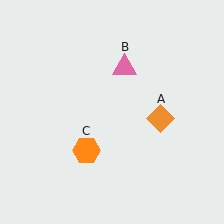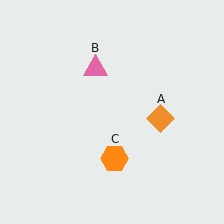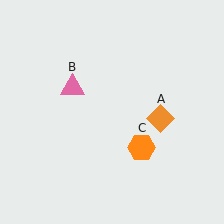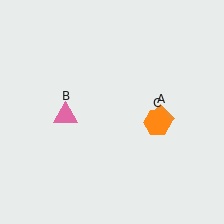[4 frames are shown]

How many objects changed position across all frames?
2 objects changed position: pink triangle (object B), orange hexagon (object C).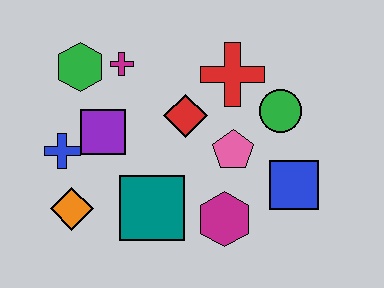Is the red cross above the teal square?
Yes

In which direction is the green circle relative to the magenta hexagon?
The green circle is above the magenta hexagon.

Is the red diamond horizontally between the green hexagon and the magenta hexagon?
Yes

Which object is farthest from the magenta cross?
The blue square is farthest from the magenta cross.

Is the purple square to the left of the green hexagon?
No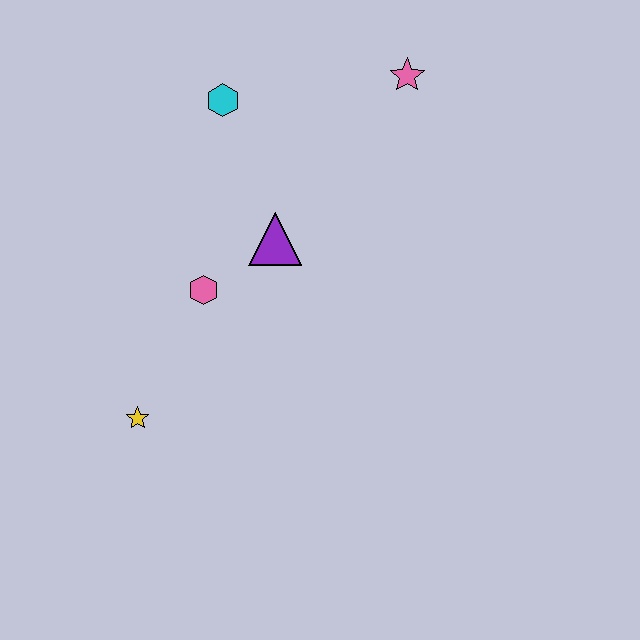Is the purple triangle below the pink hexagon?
No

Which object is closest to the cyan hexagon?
The purple triangle is closest to the cyan hexagon.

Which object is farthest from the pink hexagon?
The pink star is farthest from the pink hexagon.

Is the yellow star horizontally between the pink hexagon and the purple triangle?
No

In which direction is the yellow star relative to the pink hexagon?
The yellow star is below the pink hexagon.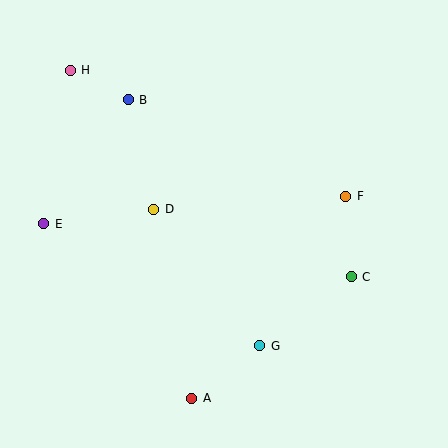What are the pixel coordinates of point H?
Point H is at (70, 70).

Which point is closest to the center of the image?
Point D at (154, 209) is closest to the center.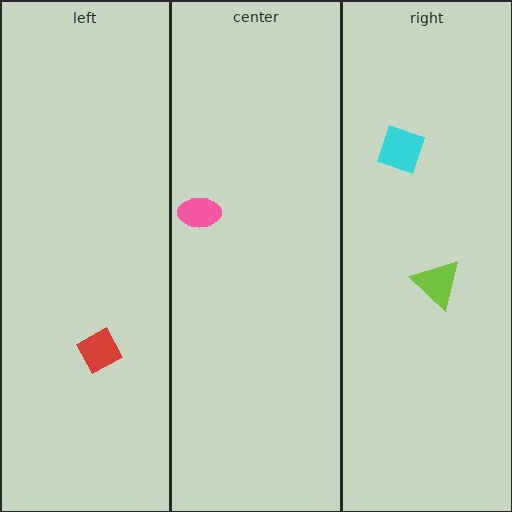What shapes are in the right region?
The lime triangle, the cyan square.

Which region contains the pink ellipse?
The center region.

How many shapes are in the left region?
1.